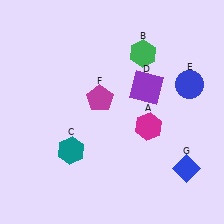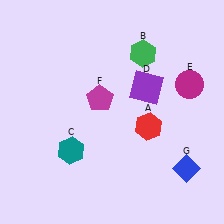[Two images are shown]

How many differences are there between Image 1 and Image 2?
There are 2 differences between the two images.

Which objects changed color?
A changed from magenta to red. E changed from blue to magenta.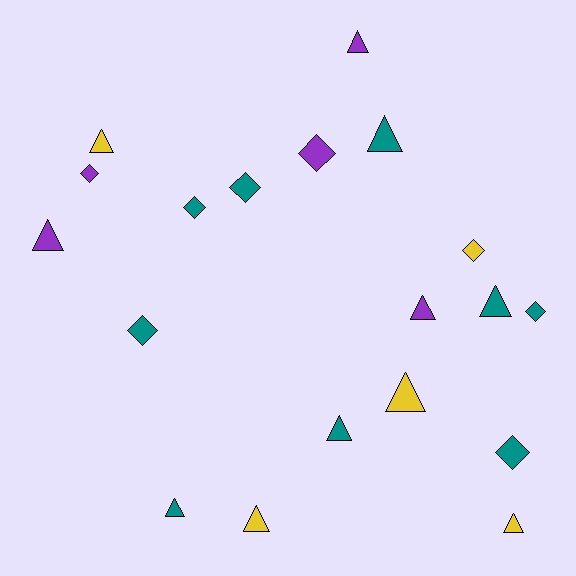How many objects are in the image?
There are 19 objects.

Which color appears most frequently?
Teal, with 9 objects.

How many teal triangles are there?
There are 4 teal triangles.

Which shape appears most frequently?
Triangle, with 11 objects.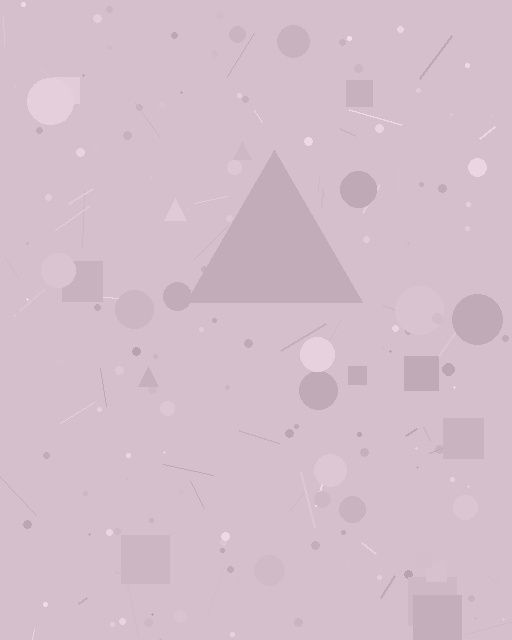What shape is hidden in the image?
A triangle is hidden in the image.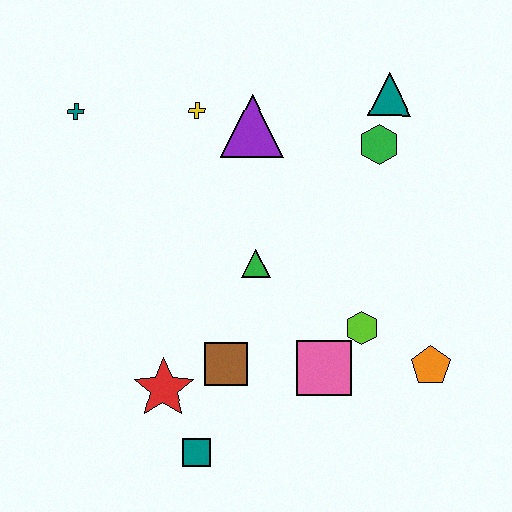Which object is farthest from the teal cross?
The orange pentagon is farthest from the teal cross.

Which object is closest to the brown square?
The red star is closest to the brown square.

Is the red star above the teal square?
Yes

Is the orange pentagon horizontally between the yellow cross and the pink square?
No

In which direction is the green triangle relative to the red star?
The green triangle is above the red star.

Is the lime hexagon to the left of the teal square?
No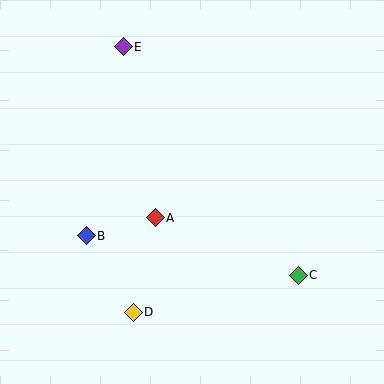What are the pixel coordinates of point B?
Point B is at (86, 236).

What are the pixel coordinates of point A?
Point A is at (155, 218).